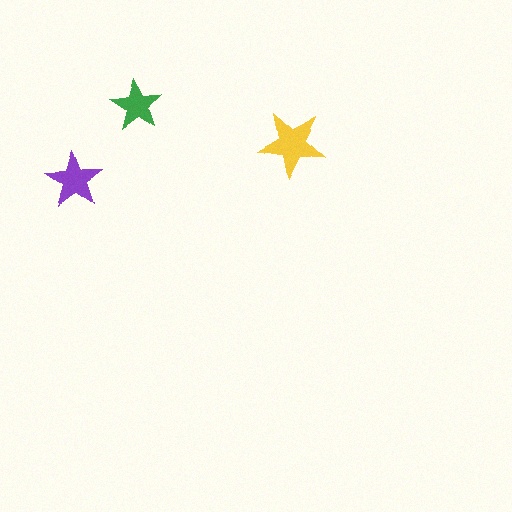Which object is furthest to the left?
The purple star is leftmost.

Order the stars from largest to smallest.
the yellow one, the purple one, the green one.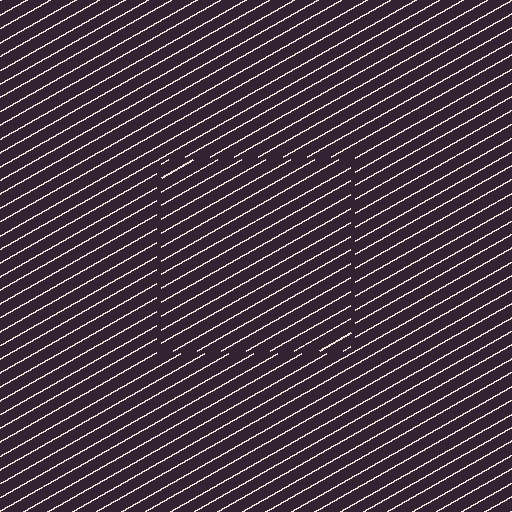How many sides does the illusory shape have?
4 sides — the line-ends trace a square.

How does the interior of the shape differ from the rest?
The interior of the shape contains the same grating, shifted by half a period — the contour is defined by the phase discontinuity where line-ends from the inner and outer gratings abut.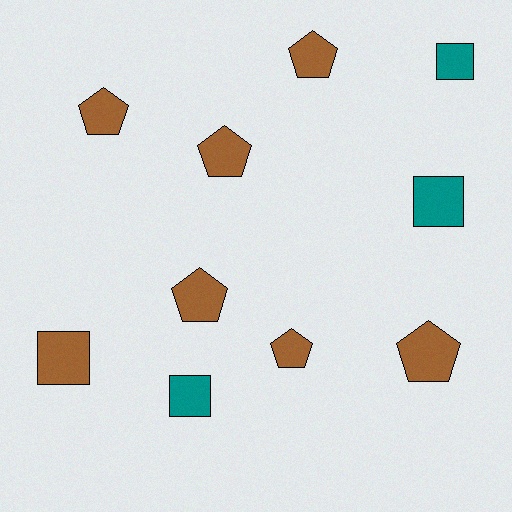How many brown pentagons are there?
There are 6 brown pentagons.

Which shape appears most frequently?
Pentagon, with 6 objects.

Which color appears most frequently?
Brown, with 7 objects.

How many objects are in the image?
There are 10 objects.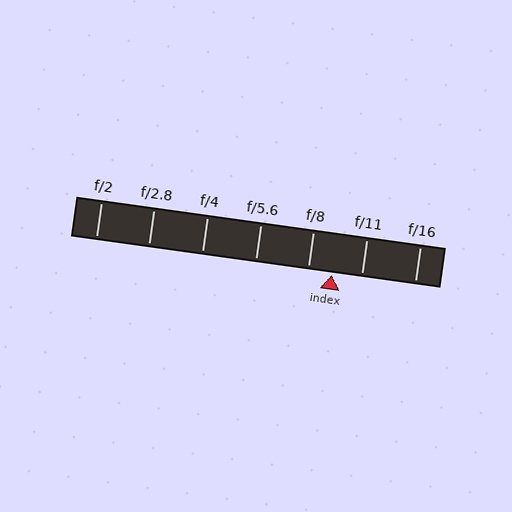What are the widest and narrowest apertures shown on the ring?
The widest aperture shown is f/2 and the narrowest is f/16.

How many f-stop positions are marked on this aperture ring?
There are 7 f-stop positions marked.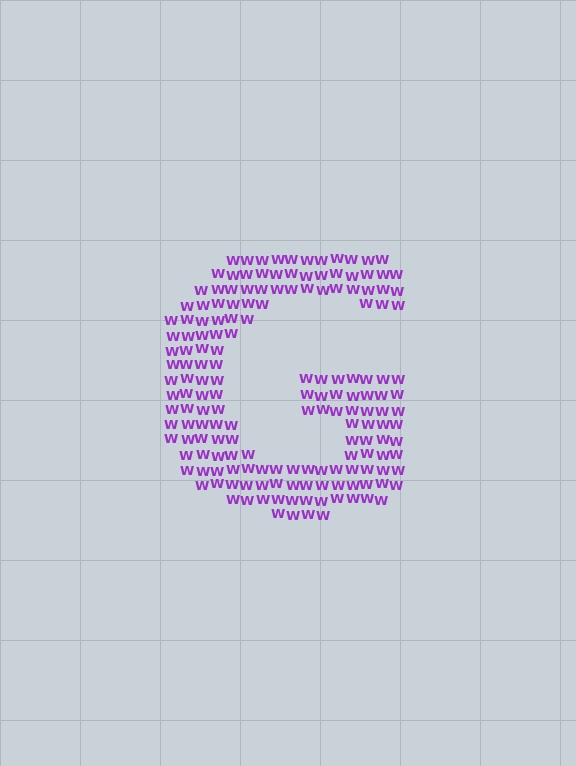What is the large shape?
The large shape is the letter G.